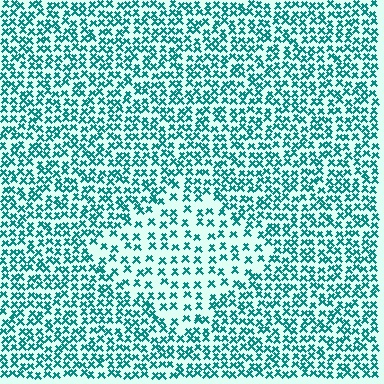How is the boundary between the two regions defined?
The boundary is defined by a change in element density (approximately 1.9x ratio). All elements are the same color, size, and shape.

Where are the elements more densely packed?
The elements are more densely packed outside the diamond boundary.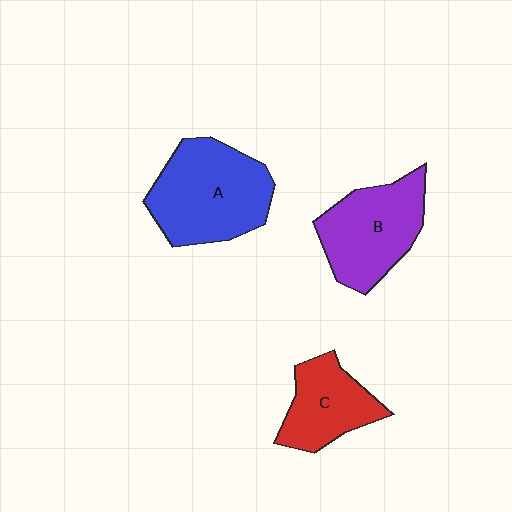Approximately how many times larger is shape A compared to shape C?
Approximately 1.6 times.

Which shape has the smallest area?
Shape C (red).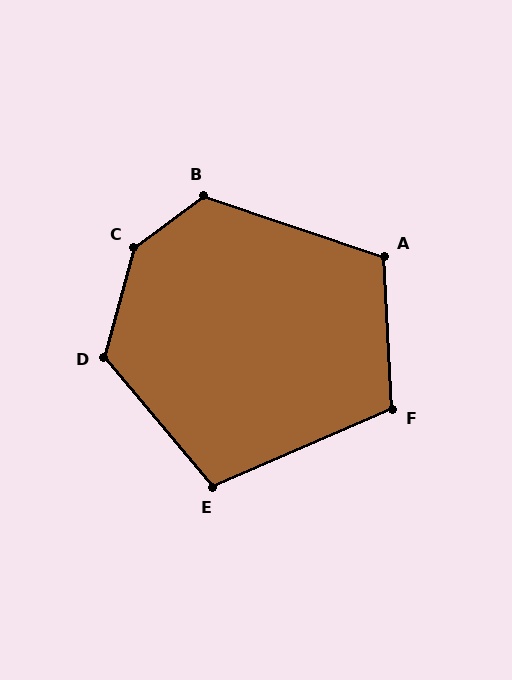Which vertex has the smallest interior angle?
E, at approximately 107 degrees.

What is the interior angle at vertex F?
Approximately 110 degrees (obtuse).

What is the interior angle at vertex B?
Approximately 125 degrees (obtuse).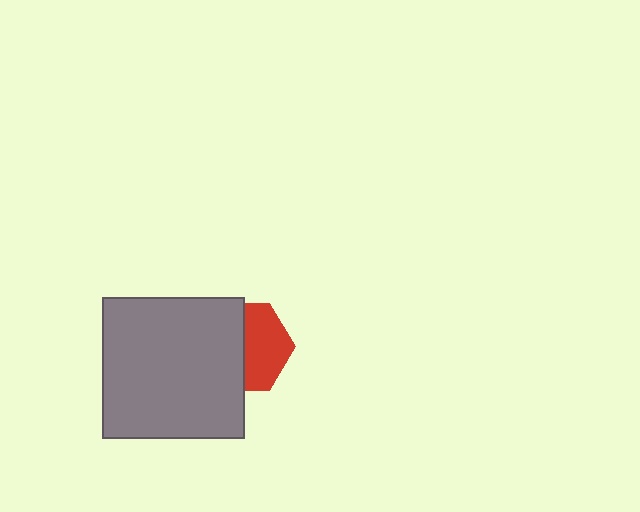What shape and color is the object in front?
The object in front is a gray square.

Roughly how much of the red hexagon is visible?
About half of it is visible (roughly 49%).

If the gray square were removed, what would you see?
You would see the complete red hexagon.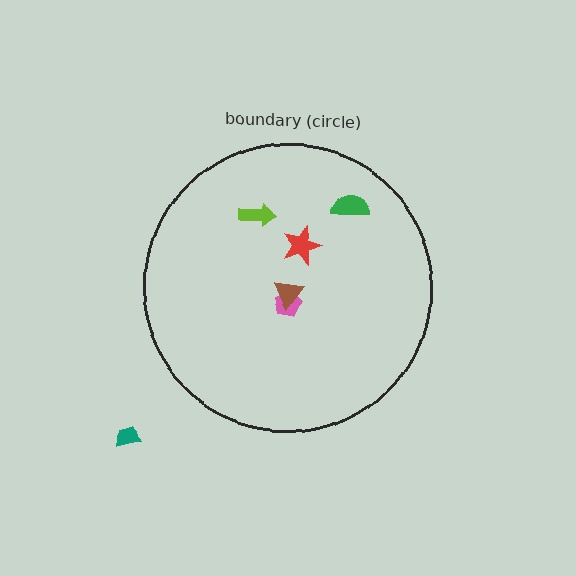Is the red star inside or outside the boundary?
Inside.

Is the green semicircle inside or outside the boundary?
Inside.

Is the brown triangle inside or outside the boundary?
Inside.